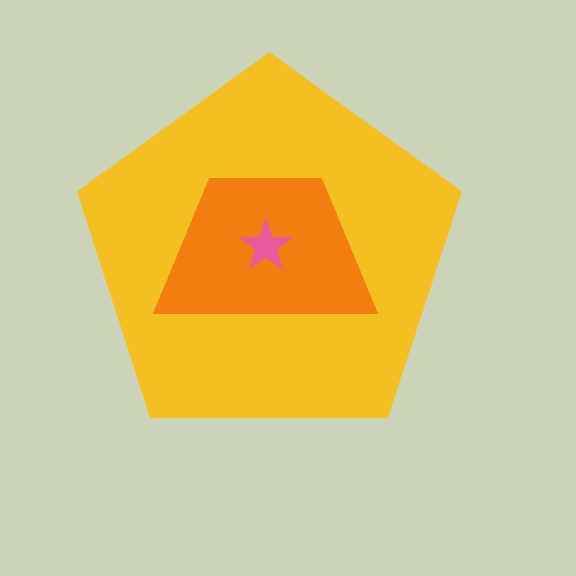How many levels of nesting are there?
3.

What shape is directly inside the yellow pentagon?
The orange trapezoid.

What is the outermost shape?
The yellow pentagon.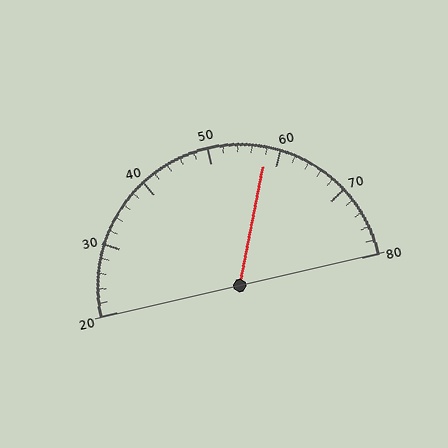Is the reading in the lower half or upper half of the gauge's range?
The reading is in the upper half of the range (20 to 80).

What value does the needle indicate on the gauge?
The needle indicates approximately 58.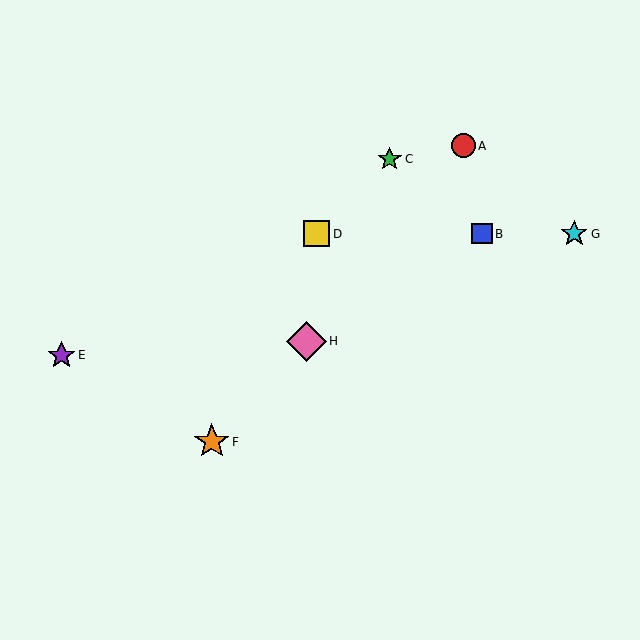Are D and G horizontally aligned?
Yes, both are at y≈234.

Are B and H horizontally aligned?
No, B is at y≈234 and H is at y≈341.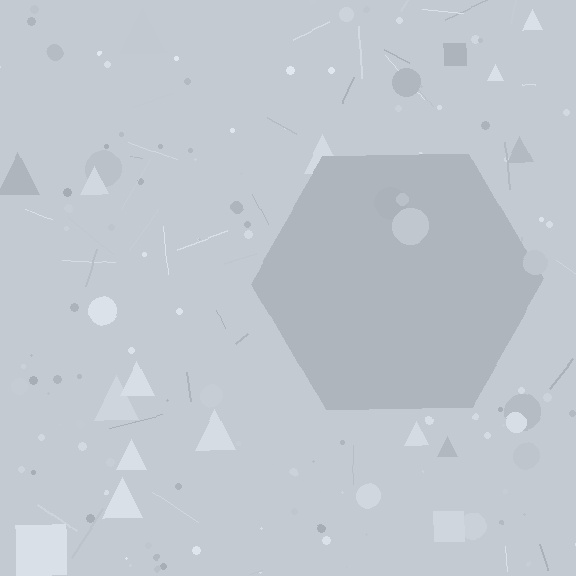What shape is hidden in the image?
A hexagon is hidden in the image.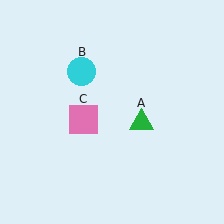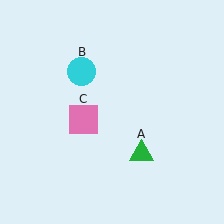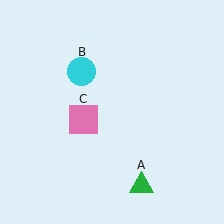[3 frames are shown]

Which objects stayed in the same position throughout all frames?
Cyan circle (object B) and pink square (object C) remained stationary.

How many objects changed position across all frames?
1 object changed position: green triangle (object A).